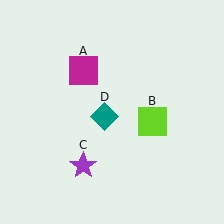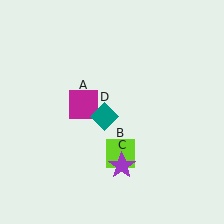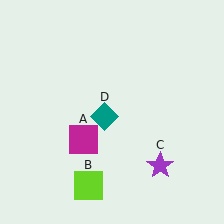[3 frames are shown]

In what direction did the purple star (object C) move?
The purple star (object C) moved right.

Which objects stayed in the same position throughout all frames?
Teal diamond (object D) remained stationary.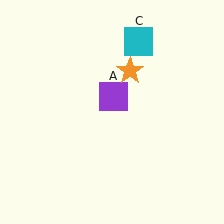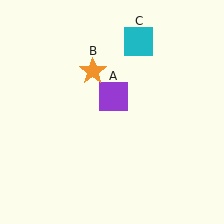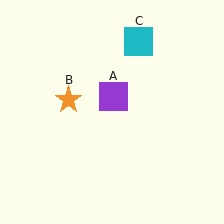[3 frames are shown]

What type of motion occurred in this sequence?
The orange star (object B) rotated counterclockwise around the center of the scene.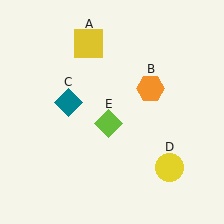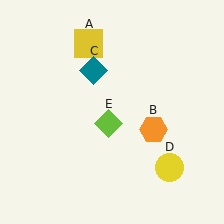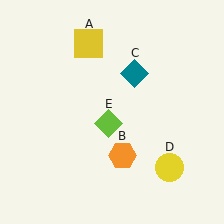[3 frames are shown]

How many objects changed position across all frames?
2 objects changed position: orange hexagon (object B), teal diamond (object C).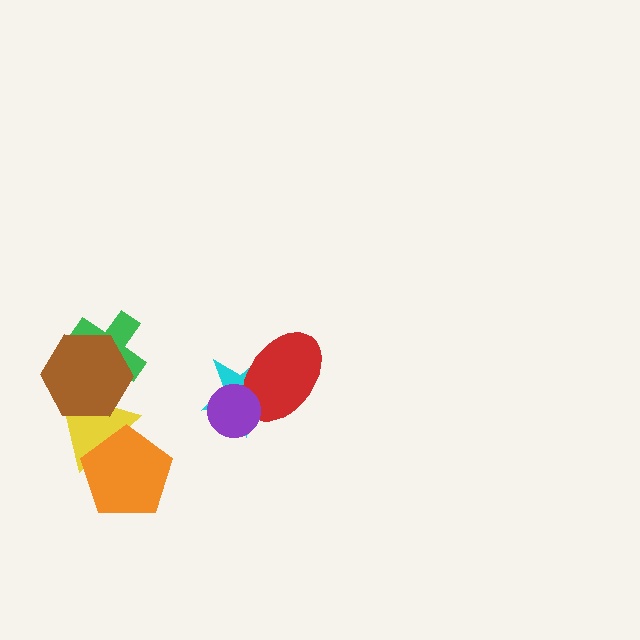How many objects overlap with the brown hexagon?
2 objects overlap with the brown hexagon.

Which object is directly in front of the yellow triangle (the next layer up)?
The brown hexagon is directly in front of the yellow triangle.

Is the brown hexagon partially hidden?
No, no other shape covers it.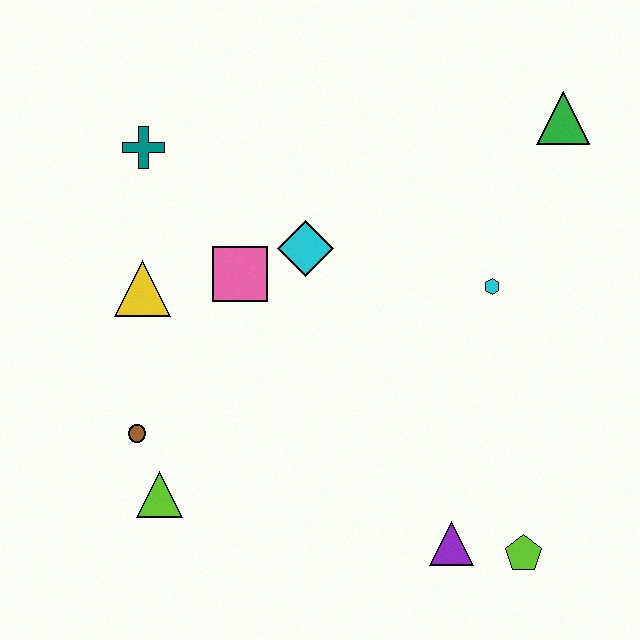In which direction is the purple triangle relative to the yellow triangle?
The purple triangle is to the right of the yellow triangle.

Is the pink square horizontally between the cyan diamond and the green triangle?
No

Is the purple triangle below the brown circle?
Yes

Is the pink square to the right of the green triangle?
No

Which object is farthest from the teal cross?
The lime pentagon is farthest from the teal cross.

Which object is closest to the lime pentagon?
The purple triangle is closest to the lime pentagon.